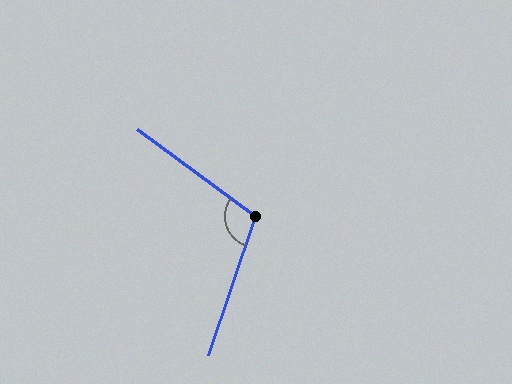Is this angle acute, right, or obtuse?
It is obtuse.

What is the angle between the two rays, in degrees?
Approximately 108 degrees.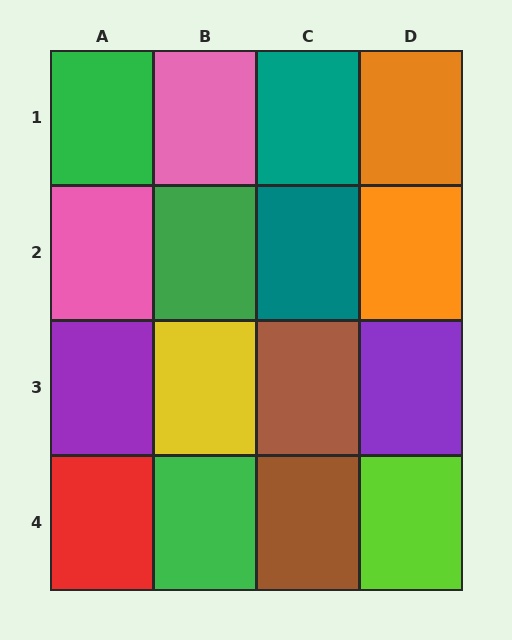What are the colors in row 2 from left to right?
Pink, green, teal, orange.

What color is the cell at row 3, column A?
Purple.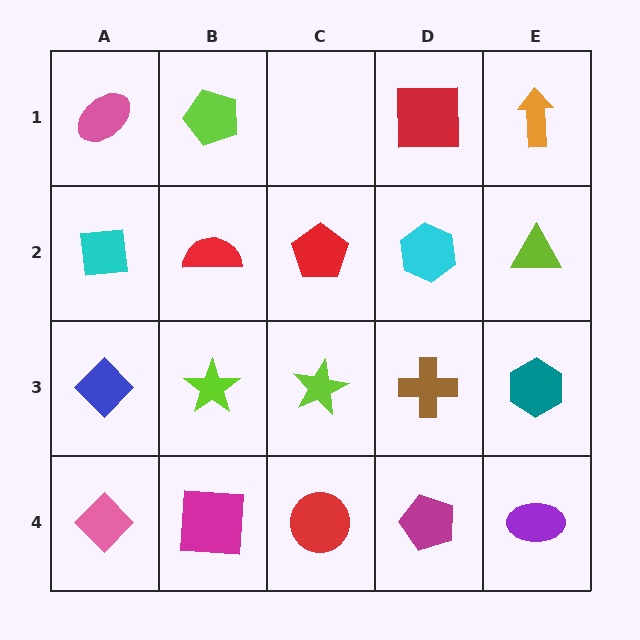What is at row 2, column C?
A red pentagon.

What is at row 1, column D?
A red square.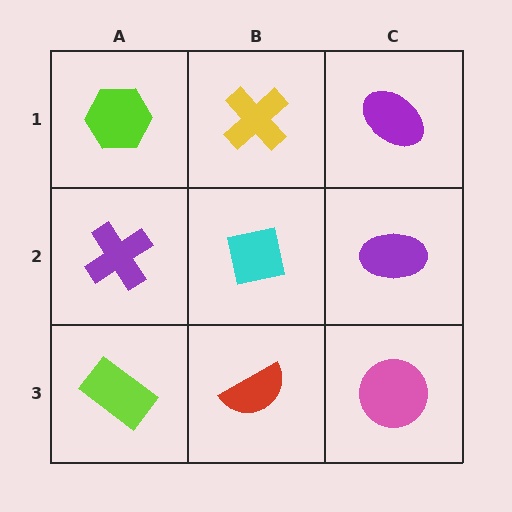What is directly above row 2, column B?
A yellow cross.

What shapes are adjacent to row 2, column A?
A lime hexagon (row 1, column A), a lime rectangle (row 3, column A), a cyan square (row 2, column B).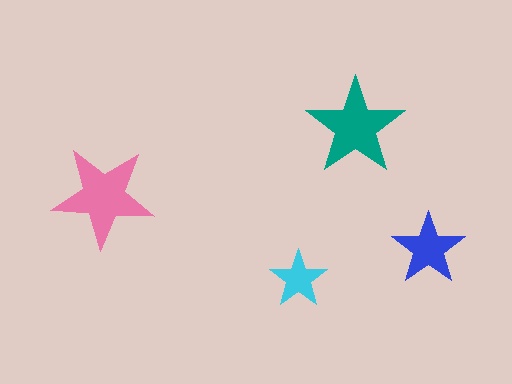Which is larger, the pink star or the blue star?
The pink one.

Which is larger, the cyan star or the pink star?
The pink one.